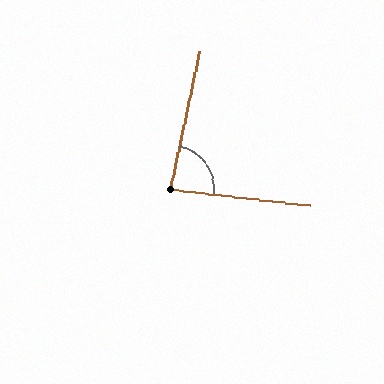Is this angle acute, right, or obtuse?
It is acute.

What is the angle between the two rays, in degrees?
Approximately 85 degrees.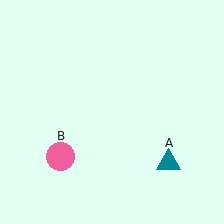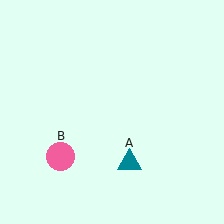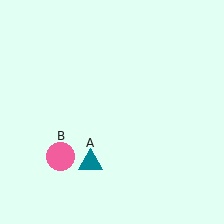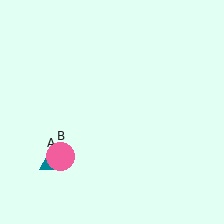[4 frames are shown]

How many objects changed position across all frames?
1 object changed position: teal triangle (object A).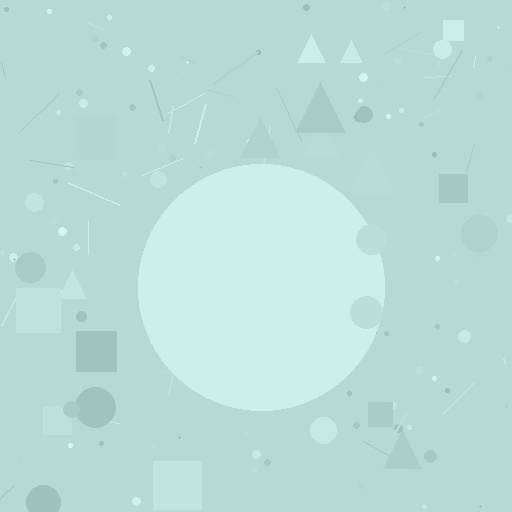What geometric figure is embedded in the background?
A circle is embedded in the background.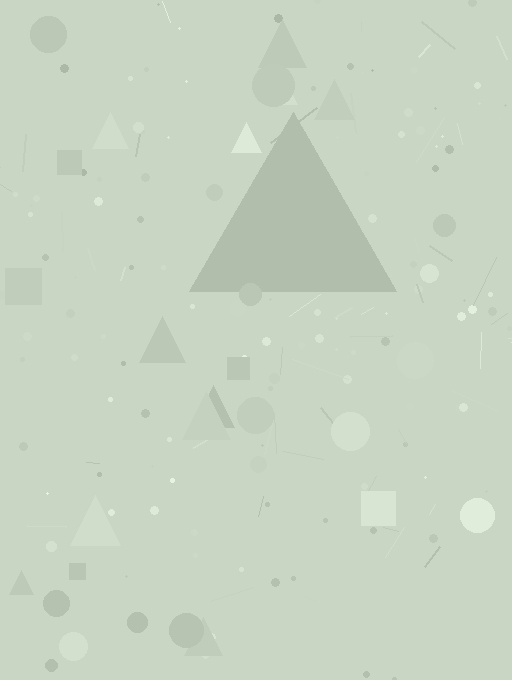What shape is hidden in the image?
A triangle is hidden in the image.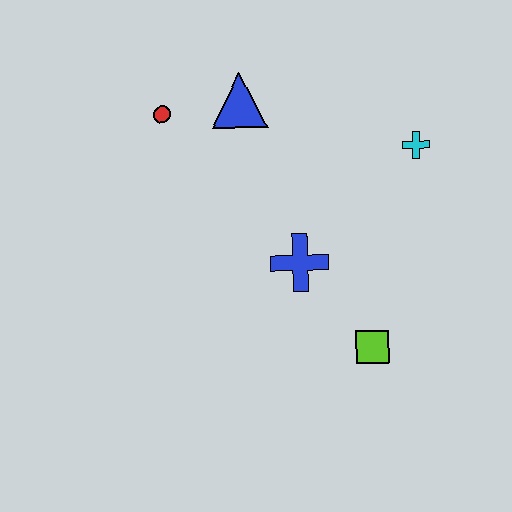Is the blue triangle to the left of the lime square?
Yes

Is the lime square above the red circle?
No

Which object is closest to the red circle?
The blue triangle is closest to the red circle.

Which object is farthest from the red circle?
The lime square is farthest from the red circle.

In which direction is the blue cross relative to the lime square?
The blue cross is above the lime square.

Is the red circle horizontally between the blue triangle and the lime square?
No